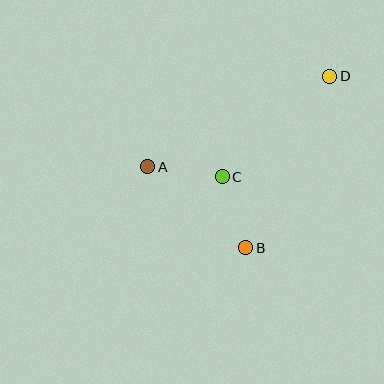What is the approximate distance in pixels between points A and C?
The distance between A and C is approximately 75 pixels.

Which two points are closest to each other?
Points B and C are closest to each other.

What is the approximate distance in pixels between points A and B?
The distance between A and B is approximately 127 pixels.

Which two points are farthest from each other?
Points A and D are farthest from each other.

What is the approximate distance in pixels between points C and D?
The distance between C and D is approximately 147 pixels.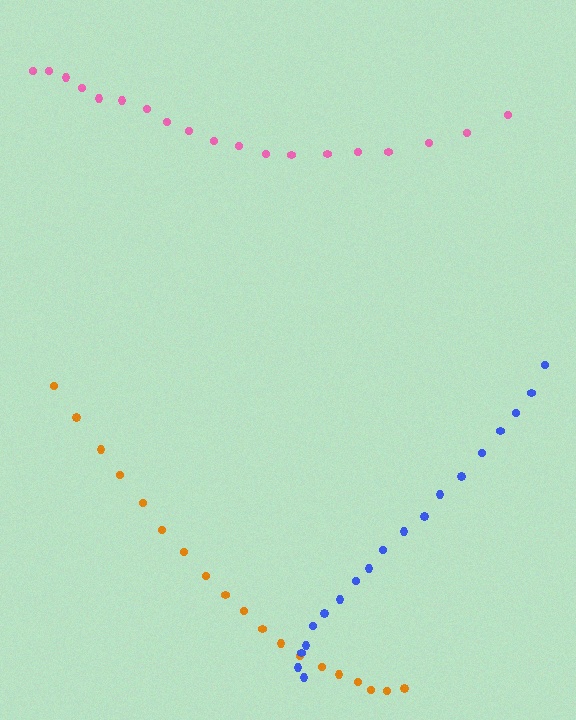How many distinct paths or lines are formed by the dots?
There are 3 distinct paths.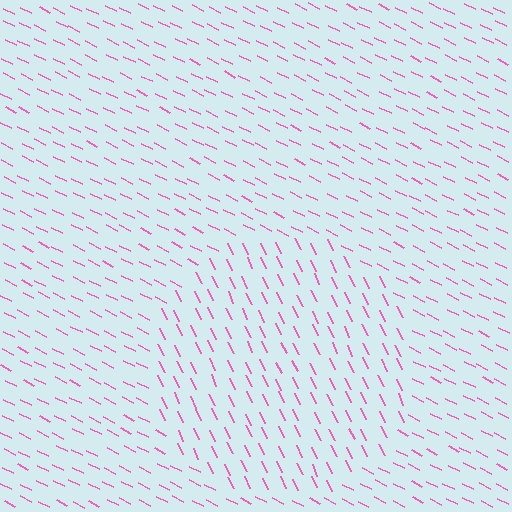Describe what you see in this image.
The image is filled with small pink line segments. A circle region in the image has lines oriented differently from the surrounding lines, creating a visible texture boundary.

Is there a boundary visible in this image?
Yes, there is a texture boundary formed by a change in line orientation.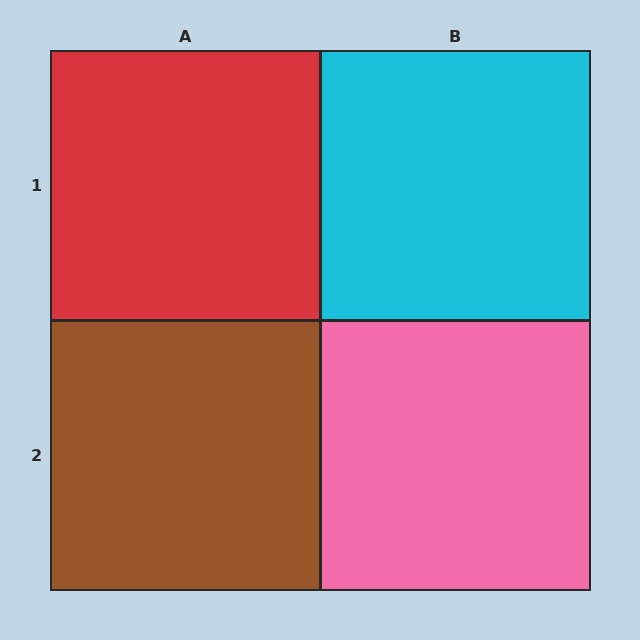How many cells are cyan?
1 cell is cyan.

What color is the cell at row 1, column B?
Cyan.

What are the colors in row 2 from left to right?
Brown, pink.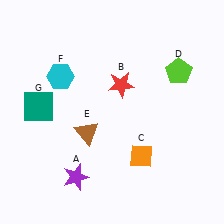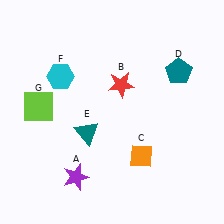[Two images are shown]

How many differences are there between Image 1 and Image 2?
There are 3 differences between the two images.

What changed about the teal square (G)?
In Image 1, G is teal. In Image 2, it changed to lime.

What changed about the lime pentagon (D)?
In Image 1, D is lime. In Image 2, it changed to teal.